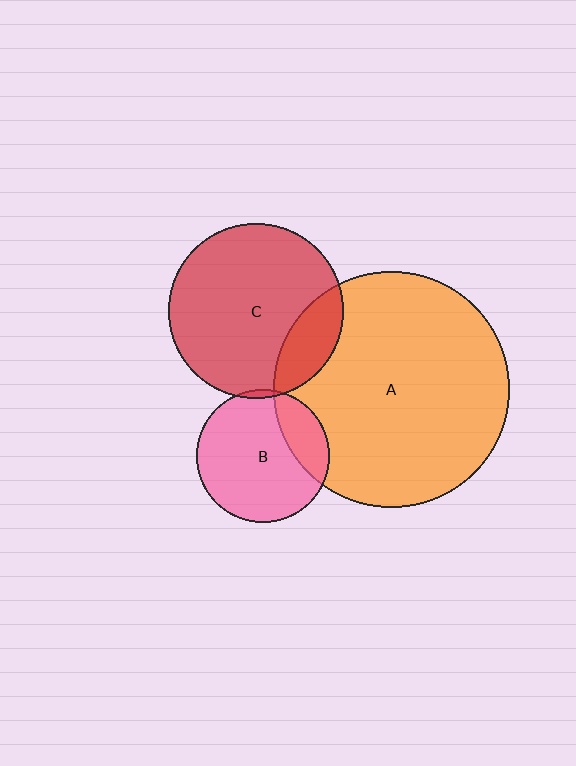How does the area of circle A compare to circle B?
Approximately 3.1 times.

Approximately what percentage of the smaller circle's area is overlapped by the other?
Approximately 20%.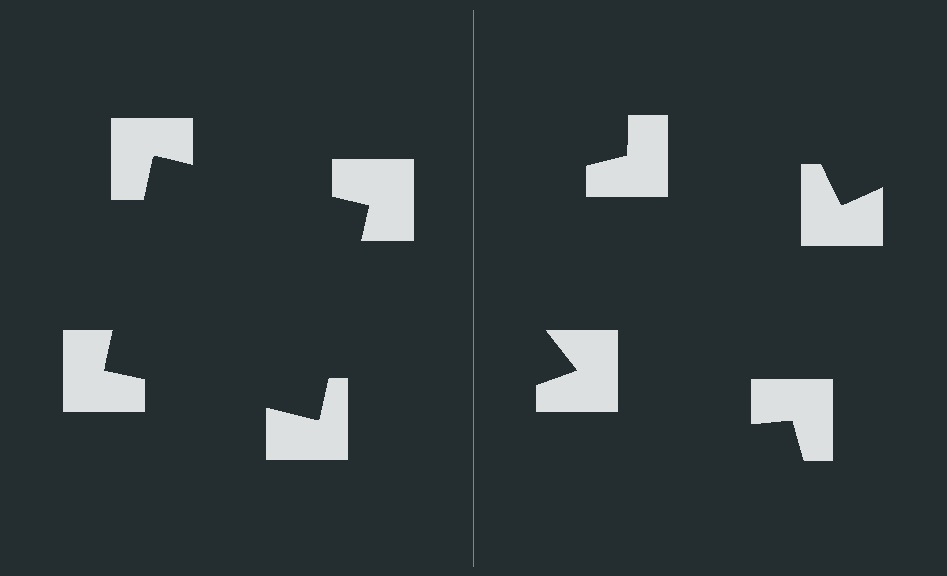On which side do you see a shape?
An illusory square appears on the left side. On the right side the wedge cuts are rotated, so no coherent shape forms.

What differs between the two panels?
The notched squares are positioned identically on both sides; only the wedge orientations differ. On the left they align to a square; on the right they are misaligned.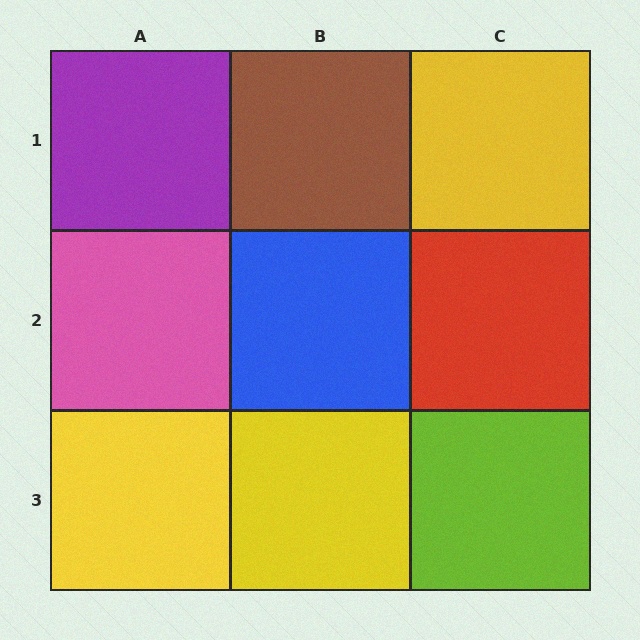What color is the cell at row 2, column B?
Blue.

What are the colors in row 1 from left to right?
Purple, brown, yellow.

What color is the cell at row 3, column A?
Yellow.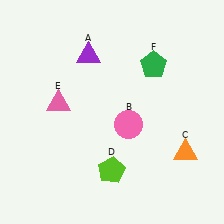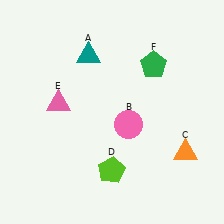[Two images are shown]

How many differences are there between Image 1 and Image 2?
There is 1 difference between the two images.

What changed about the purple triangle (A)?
In Image 1, A is purple. In Image 2, it changed to teal.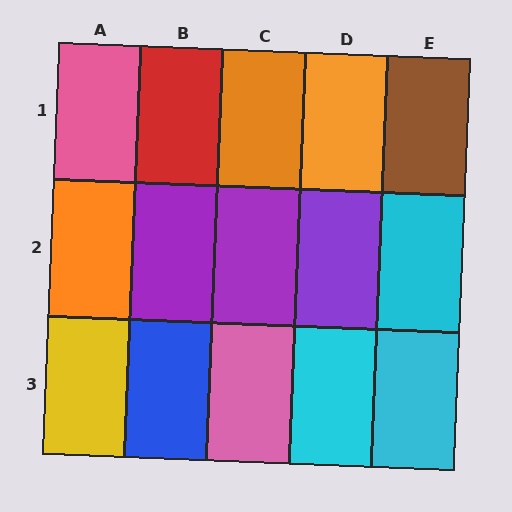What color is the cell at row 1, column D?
Orange.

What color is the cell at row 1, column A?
Pink.